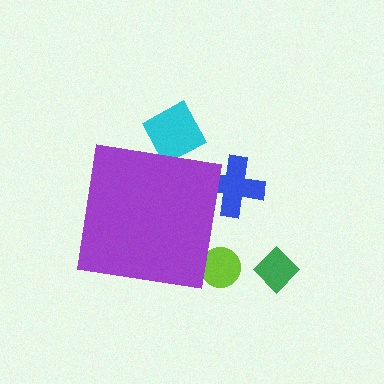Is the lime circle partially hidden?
Yes, the lime circle is partially hidden behind the purple square.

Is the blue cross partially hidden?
Yes, the blue cross is partially hidden behind the purple square.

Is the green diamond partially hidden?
No, the green diamond is fully visible.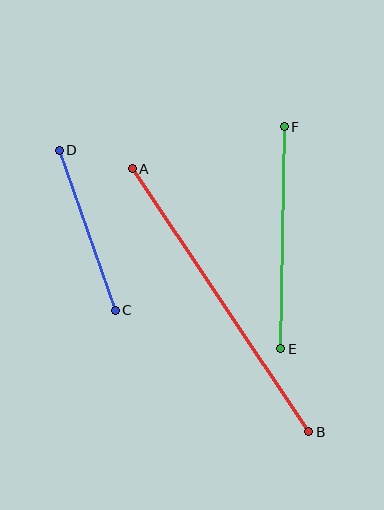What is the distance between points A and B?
The distance is approximately 317 pixels.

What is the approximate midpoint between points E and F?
The midpoint is at approximately (283, 238) pixels.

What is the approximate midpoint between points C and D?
The midpoint is at approximately (87, 230) pixels.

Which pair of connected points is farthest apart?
Points A and B are farthest apart.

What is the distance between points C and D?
The distance is approximately 170 pixels.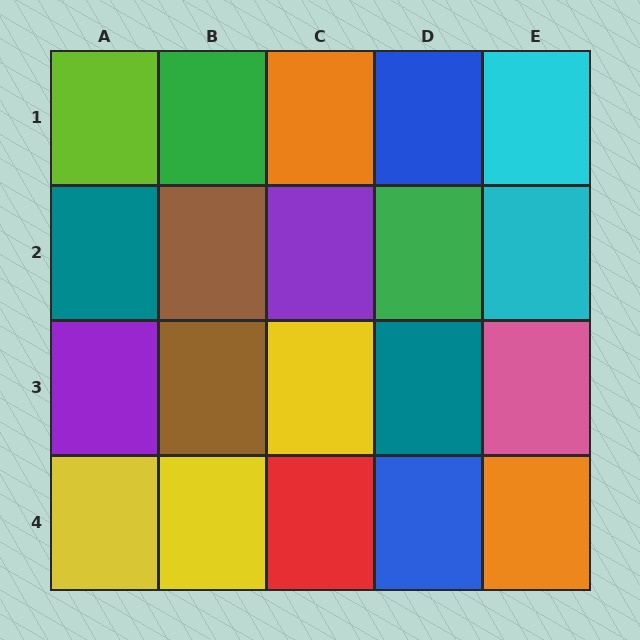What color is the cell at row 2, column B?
Brown.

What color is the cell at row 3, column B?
Brown.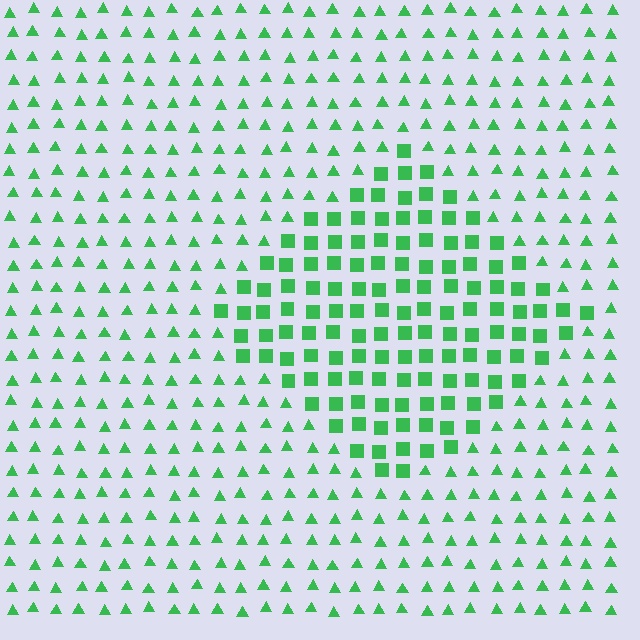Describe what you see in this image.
The image is filled with small green elements arranged in a uniform grid. A diamond-shaped region contains squares, while the surrounding area contains triangles. The boundary is defined purely by the change in element shape.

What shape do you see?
I see a diamond.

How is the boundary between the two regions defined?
The boundary is defined by a change in element shape: squares inside vs. triangles outside. All elements share the same color and spacing.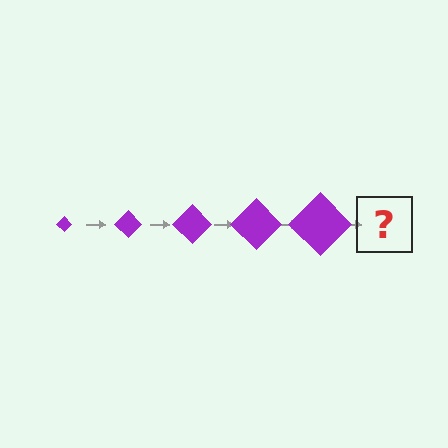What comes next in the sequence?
The next element should be a purple diamond, larger than the previous one.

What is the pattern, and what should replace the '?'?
The pattern is that the diamond gets progressively larger each step. The '?' should be a purple diamond, larger than the previous one.